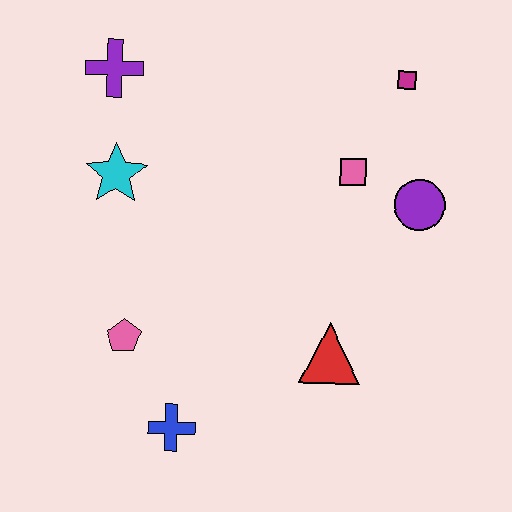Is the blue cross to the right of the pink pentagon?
Yes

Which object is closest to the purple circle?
The pink square is closest to the purple circle.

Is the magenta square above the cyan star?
Yes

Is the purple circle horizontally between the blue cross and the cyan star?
No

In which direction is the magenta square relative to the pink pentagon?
The magenta square is to the right of the pink pentagon.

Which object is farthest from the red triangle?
The purple cross is farthest from the red triangle.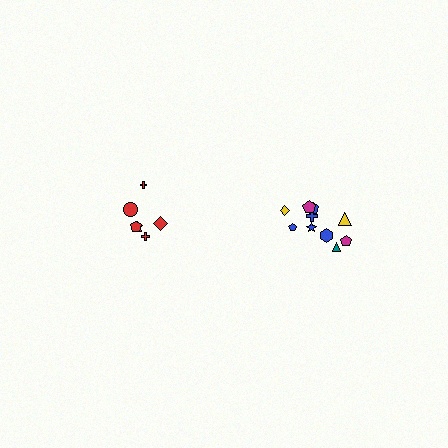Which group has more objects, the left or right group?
The right group.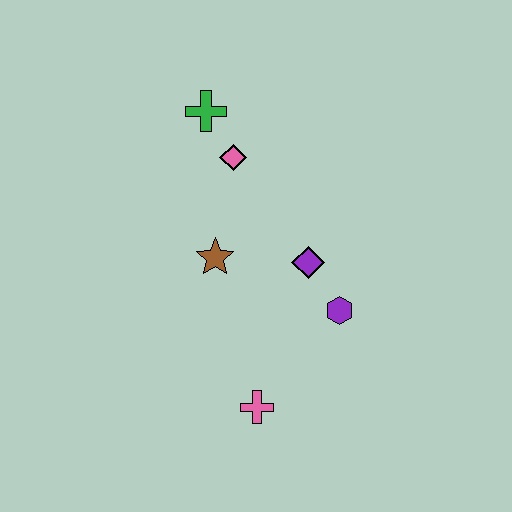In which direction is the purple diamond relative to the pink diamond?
The purple diamond is below the pink diamond.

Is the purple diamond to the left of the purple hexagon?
Yes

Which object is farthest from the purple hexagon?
The green cross is farthest from the purple hexagon.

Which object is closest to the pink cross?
The purple hexagon is closest to the pink cross.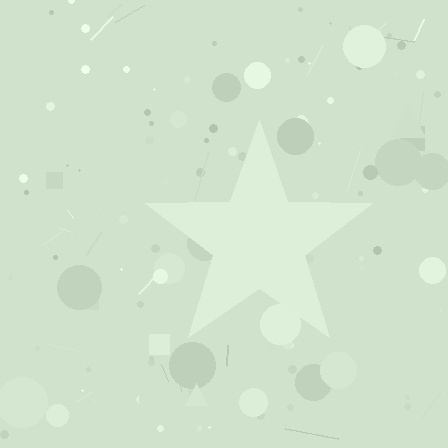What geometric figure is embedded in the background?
A star is embedded in the background.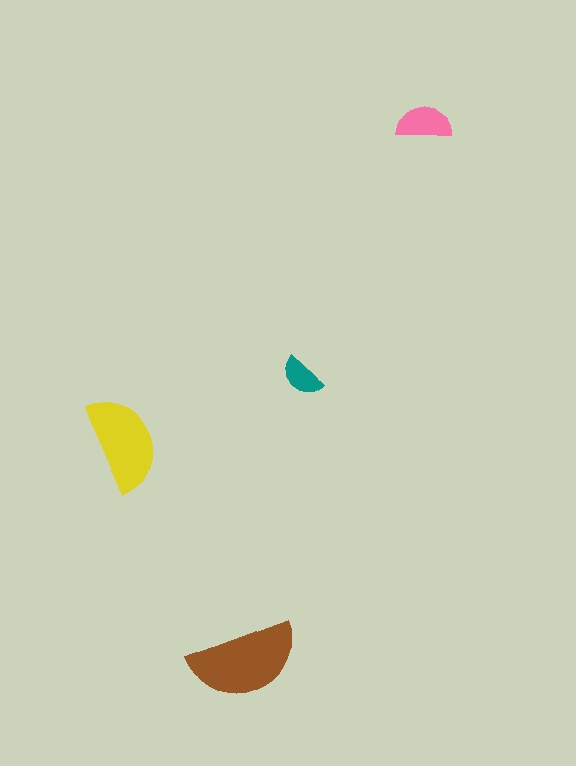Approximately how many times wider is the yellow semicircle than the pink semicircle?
About 1.5 times wider.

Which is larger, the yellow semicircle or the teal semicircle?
The yellow one.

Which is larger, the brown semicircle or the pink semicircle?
The brown one.